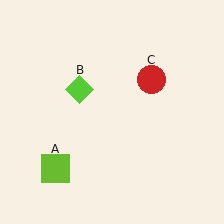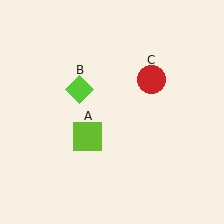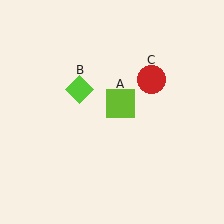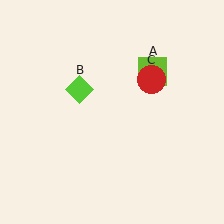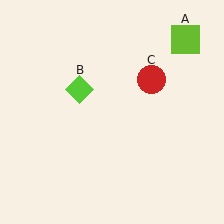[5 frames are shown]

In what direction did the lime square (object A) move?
The lime square (object A) moved up and to the right.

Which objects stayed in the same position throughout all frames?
Lime diamond (object B) and red circle (object C) remained stationary.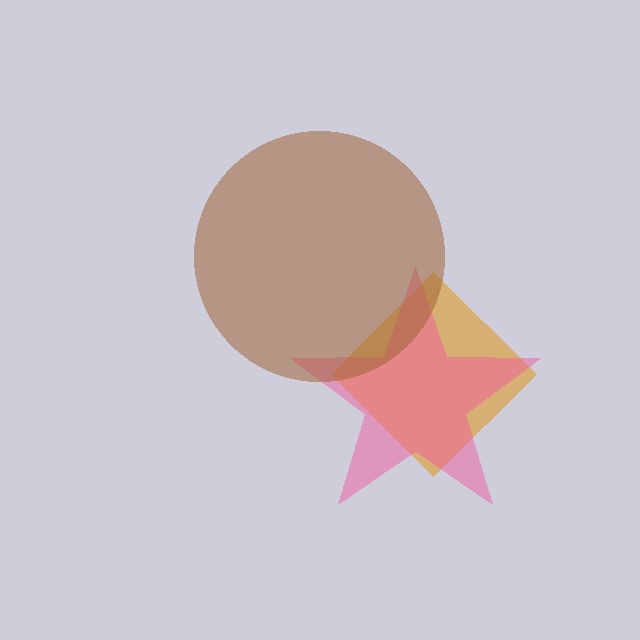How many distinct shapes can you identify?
There are 3 distinct shapes: an orange diamond, a pink star, a brown circle.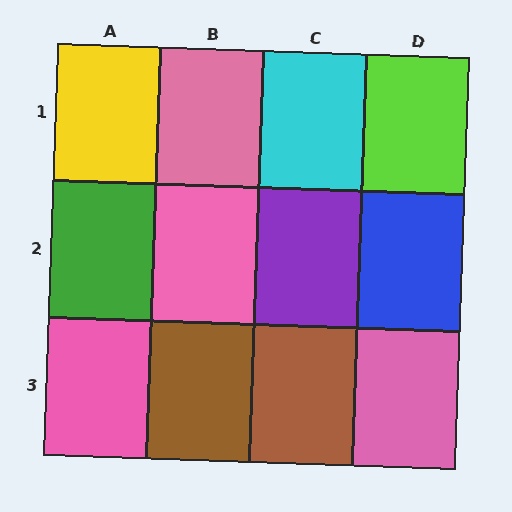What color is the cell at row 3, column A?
Pink.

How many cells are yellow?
1 cell is yellow.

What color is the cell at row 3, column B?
Brown.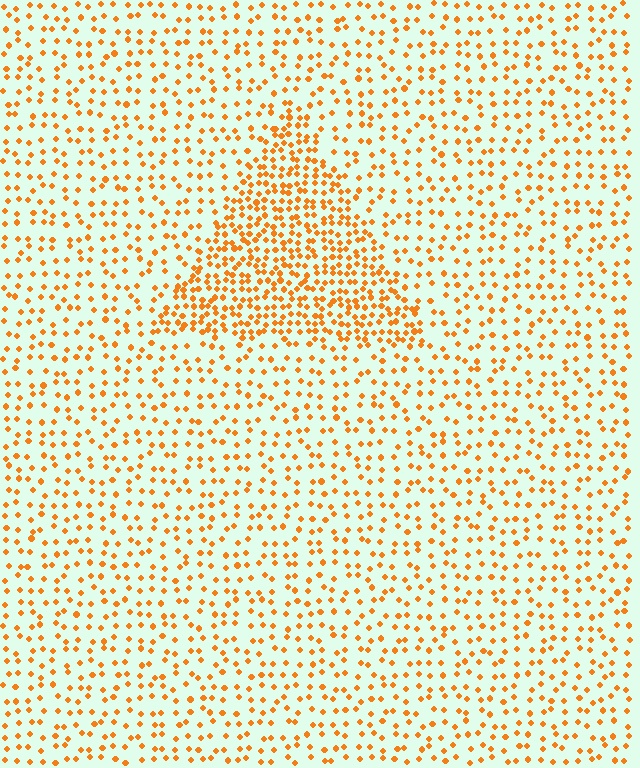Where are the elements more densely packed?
The elements are more densely packed inside the triangle boundary.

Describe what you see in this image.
The image contains small orange elements arranged at two different densities. A triangle-shaped region is visible where the elements are more densely packed than the surrounding area.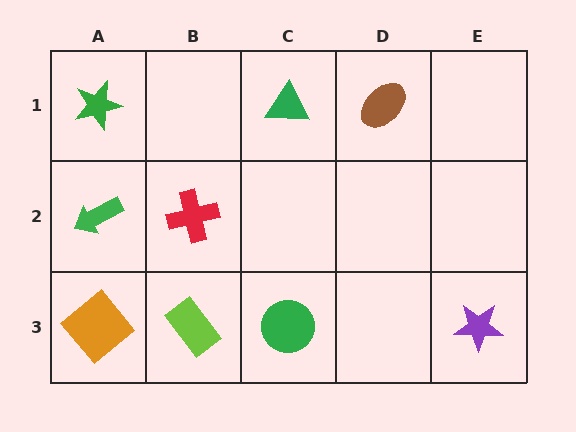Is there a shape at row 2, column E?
No, that cell is empty.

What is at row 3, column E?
A purple star.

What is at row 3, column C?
A green circle.